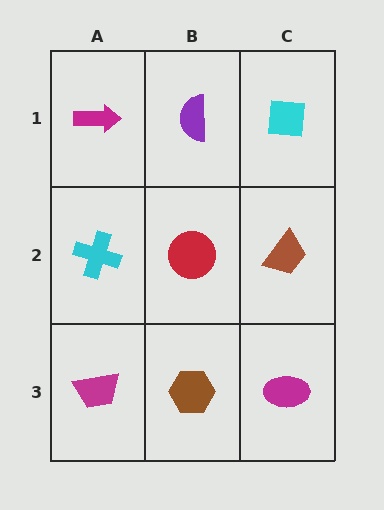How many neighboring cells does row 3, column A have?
2.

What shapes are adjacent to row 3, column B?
A red circle (row 2, column B), a magenta trapezoid (row 3, column A), a magenta ellipse (row 3, column C).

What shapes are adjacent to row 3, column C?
A brown trapezoid (row 2, column C), a brown hexagon (row 3, column B).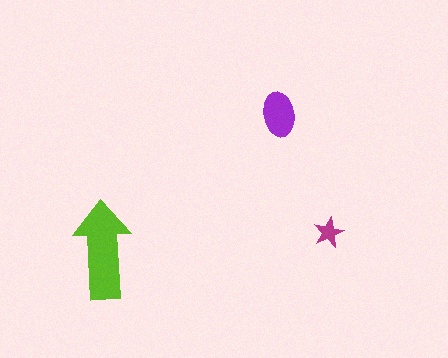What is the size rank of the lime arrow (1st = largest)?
1st.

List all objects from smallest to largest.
The magenta star, the purple ellipse, the lime arrow.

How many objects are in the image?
There are 3 objects in the image.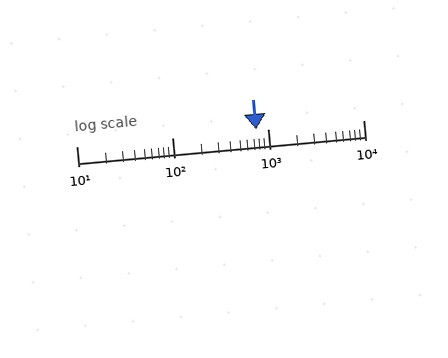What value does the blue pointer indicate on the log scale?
The pointer indicates approximately 760.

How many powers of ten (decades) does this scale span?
The scale spans 3 decades, from 10 to 10000.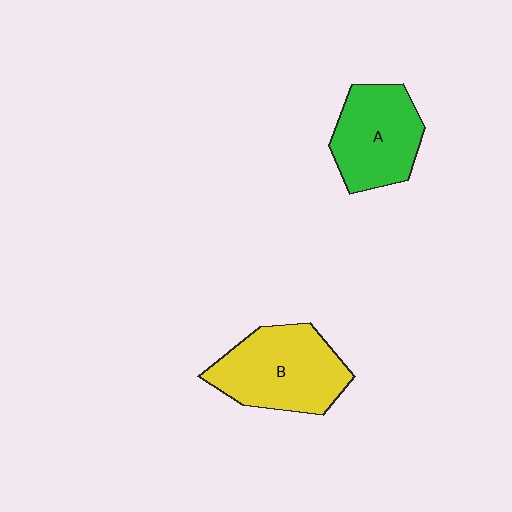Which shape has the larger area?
Shape B (yellow).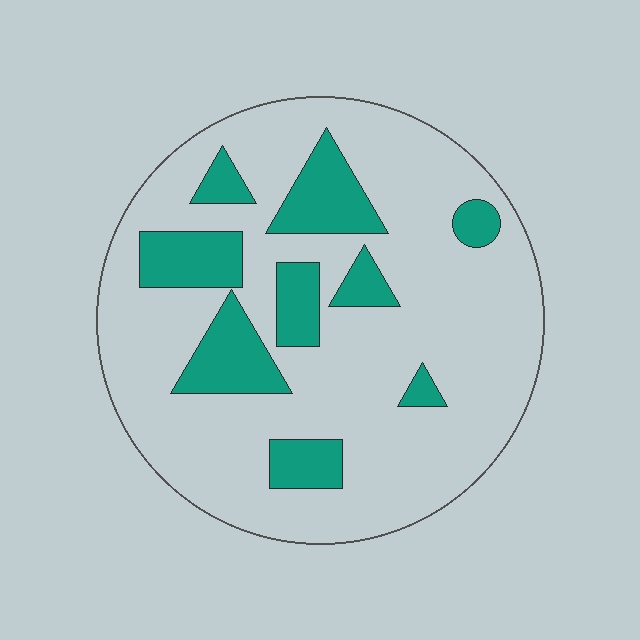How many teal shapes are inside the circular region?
9.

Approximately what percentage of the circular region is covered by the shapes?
Approximately 20%.